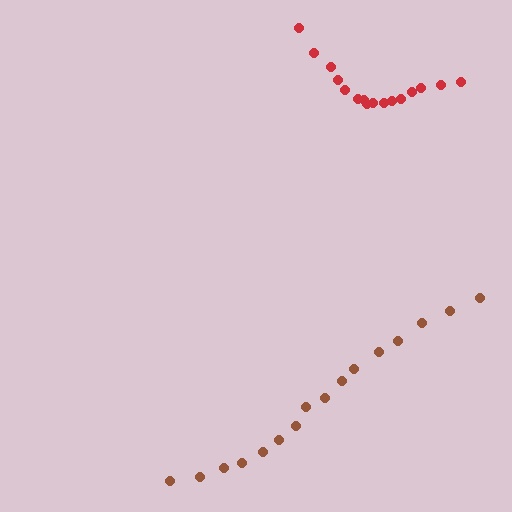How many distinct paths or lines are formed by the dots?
There are 2 distinct paths.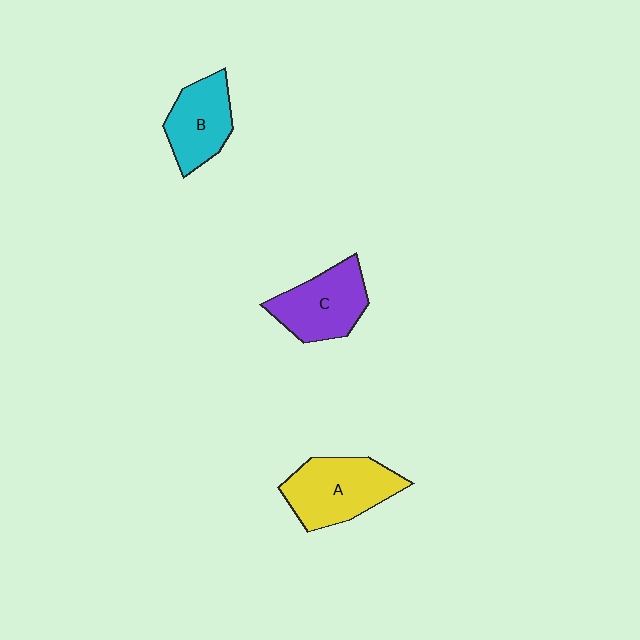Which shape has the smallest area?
Shape B (cyan).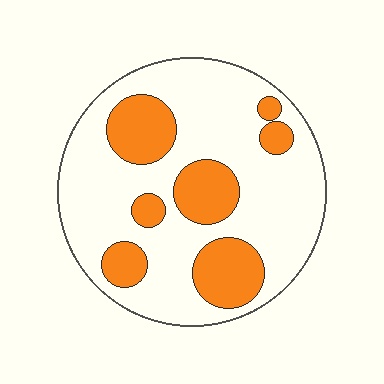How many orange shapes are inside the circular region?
7.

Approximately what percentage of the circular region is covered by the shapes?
Approximately 25%.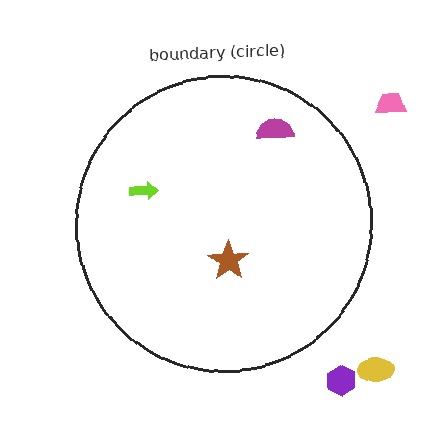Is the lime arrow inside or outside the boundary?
Inside.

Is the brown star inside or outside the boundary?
Inside.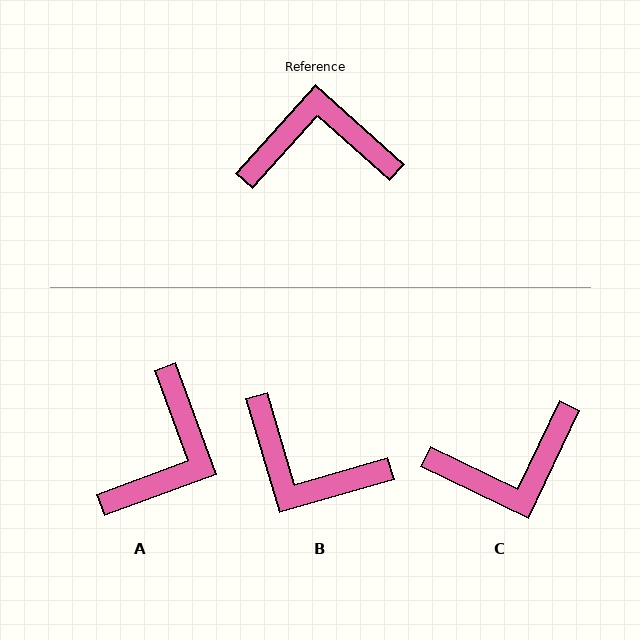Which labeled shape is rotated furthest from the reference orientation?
C, about 164 degrees away.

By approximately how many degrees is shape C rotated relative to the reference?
Approximately 164 degrees clockwise.